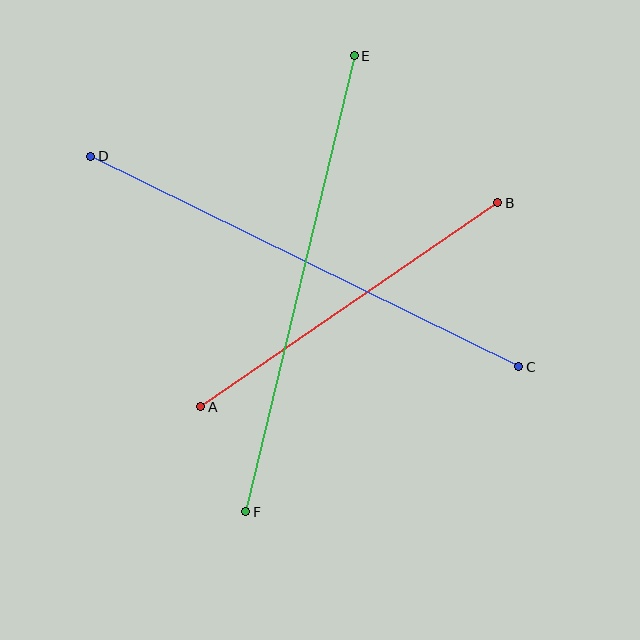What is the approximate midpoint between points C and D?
The midpoint is at approximately (305, 262) pixels.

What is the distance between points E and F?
The distance is approximately 468 pixels.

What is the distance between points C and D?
The distance is approximately 477 pixels.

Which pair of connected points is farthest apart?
Points C and D are farthest apart.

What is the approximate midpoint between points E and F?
The midpoint is at approximately (300, 284) pixels.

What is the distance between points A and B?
The distance is approximately 360 pixels.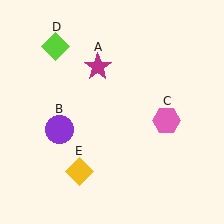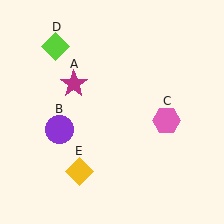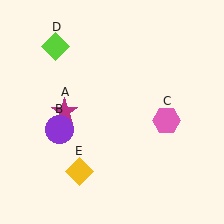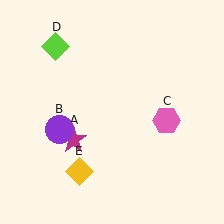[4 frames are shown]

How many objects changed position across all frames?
1 object changed position: magenta star (object A).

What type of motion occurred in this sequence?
The magenta star (object A) rotated counterclockwise around the center of the scene.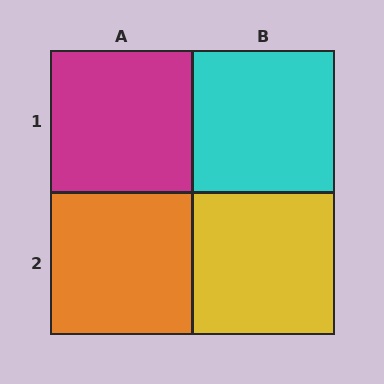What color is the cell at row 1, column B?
Cyan.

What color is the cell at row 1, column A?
Magenta.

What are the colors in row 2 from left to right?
Orange, yellow.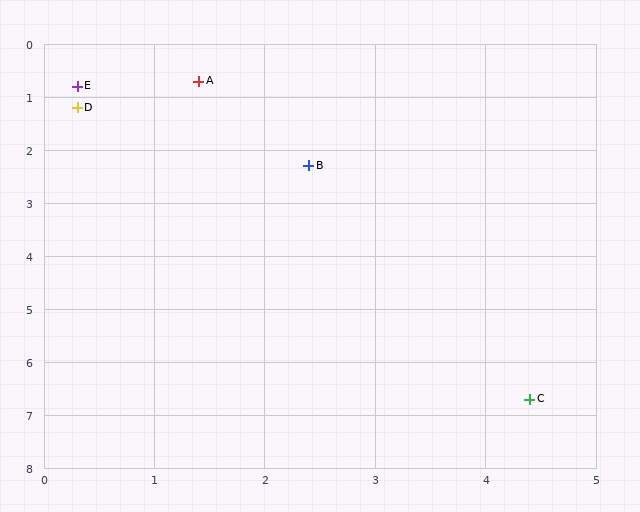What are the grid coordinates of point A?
Point A is at approximately (1.4, 0.7).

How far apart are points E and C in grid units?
Points E and C are about 7.2 grid units apart.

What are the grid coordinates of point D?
Point D is at approximately (0.3, 1.2).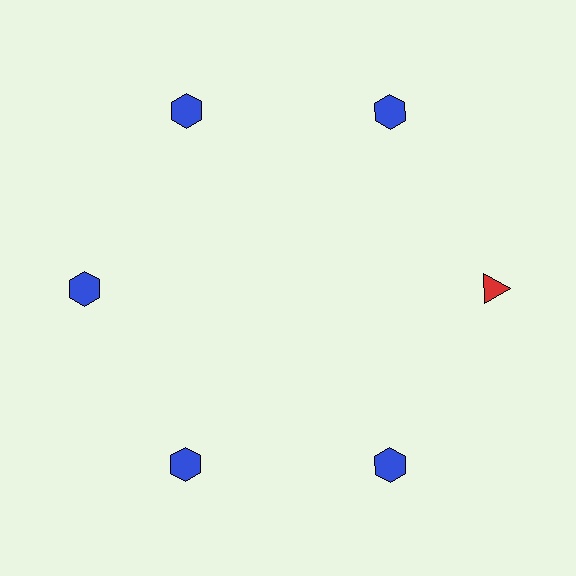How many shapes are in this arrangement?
There are 6 shapes arranged in a ring pattern.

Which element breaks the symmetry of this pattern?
The red triangle at roughly the 3 o'clock position breaks the symmetry. All other shapes are blue hexagons.